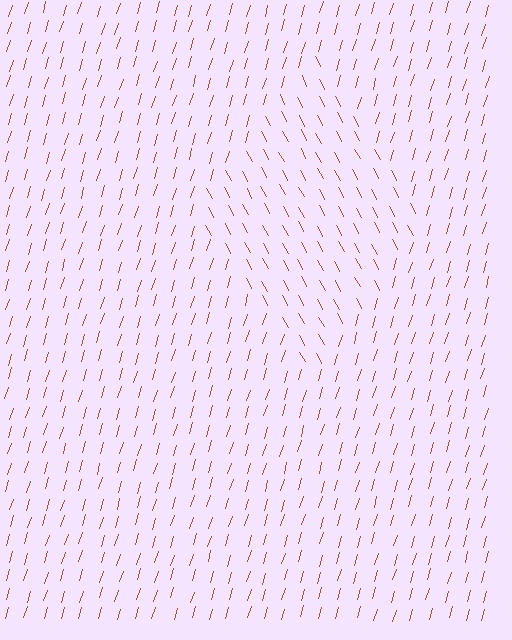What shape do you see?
I see a diamond.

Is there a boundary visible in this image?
Yes, there is a texture boundary formed by a change in line orientation.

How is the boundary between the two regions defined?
The boundary is defined purely by a change in line orientation (approximately 45 degrees difference). All lines are the same color and thickness.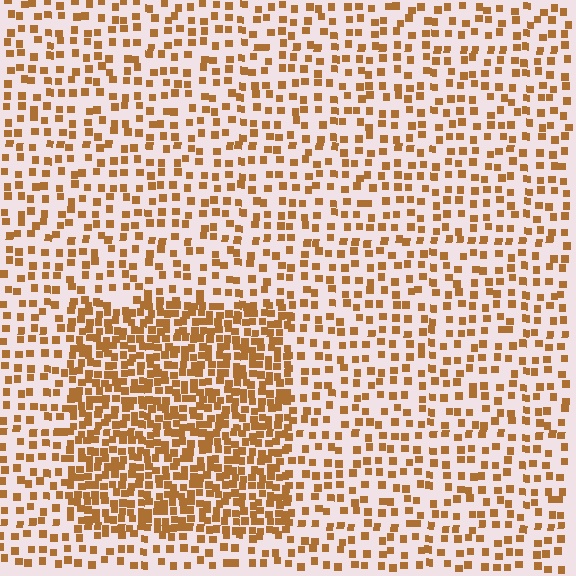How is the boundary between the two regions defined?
The boundary is defined by a change in element density (approximately 2.3x ratio). All elements are the same color, size, and shape.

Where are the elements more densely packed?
The elements are more densely packed inside the rectangle boundary.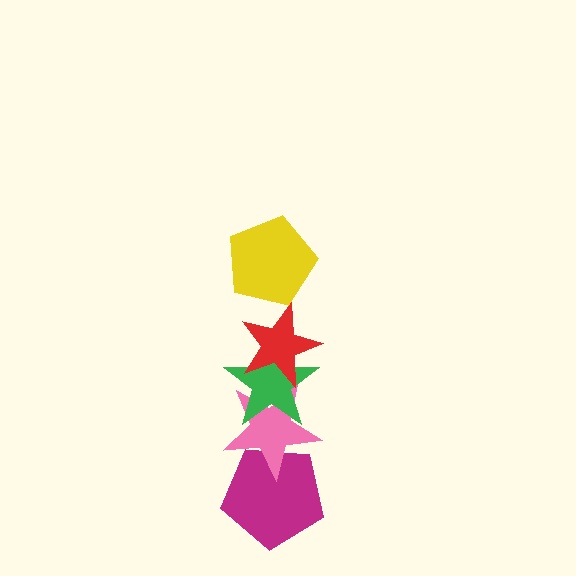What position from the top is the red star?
The red star is 2nd from the top.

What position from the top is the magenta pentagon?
The magenta pentagon is 5th from the top.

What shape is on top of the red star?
The yellow pentagon is on top of the red star.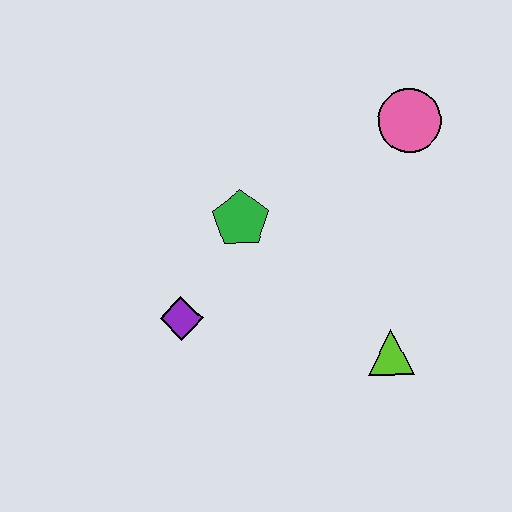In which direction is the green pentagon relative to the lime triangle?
The green pentagon is to the left of the lime triangle.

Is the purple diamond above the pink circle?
No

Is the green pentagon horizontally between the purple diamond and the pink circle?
Yes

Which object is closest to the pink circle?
The green pentagon is closest to the pink circle.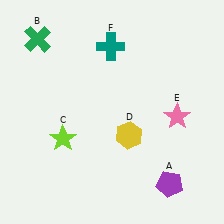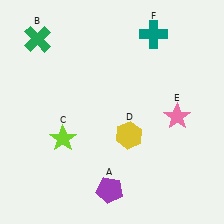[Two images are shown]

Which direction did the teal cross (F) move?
The teal cross (F) moved right.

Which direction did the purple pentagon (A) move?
The purple pentagon (A) moved left.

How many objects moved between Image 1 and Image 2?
2 objects moved between the two images.